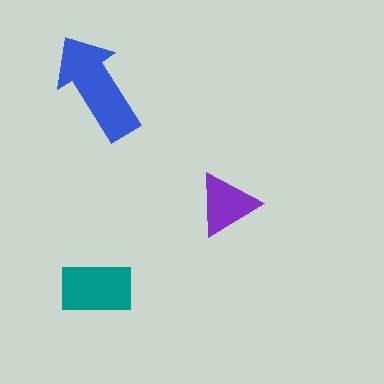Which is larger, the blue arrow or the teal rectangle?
The blue arrow.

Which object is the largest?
The blue arrow.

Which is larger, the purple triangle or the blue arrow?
The blue arrow.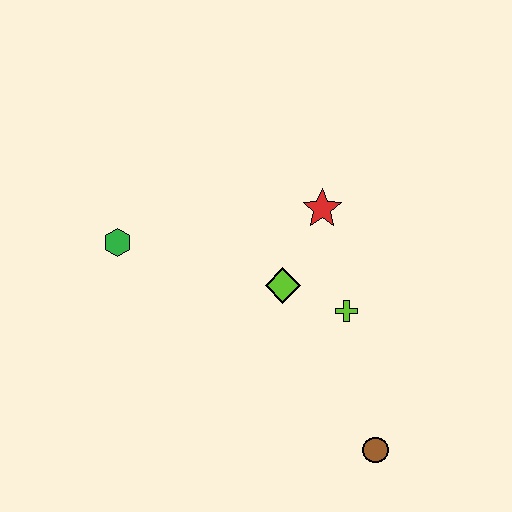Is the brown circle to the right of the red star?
Yes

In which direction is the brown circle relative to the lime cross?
The brown circle is below the lime cross.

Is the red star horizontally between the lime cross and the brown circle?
No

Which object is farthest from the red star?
The brown circle is farthest from the red star.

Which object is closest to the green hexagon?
The lime diamond is closest to the green hexagon.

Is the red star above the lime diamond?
Yes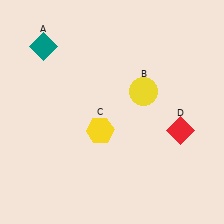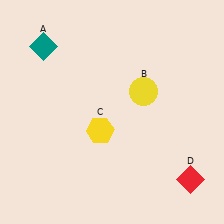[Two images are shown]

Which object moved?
The red diamond (D) moved down.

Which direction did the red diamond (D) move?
The red diamond (D) moved down.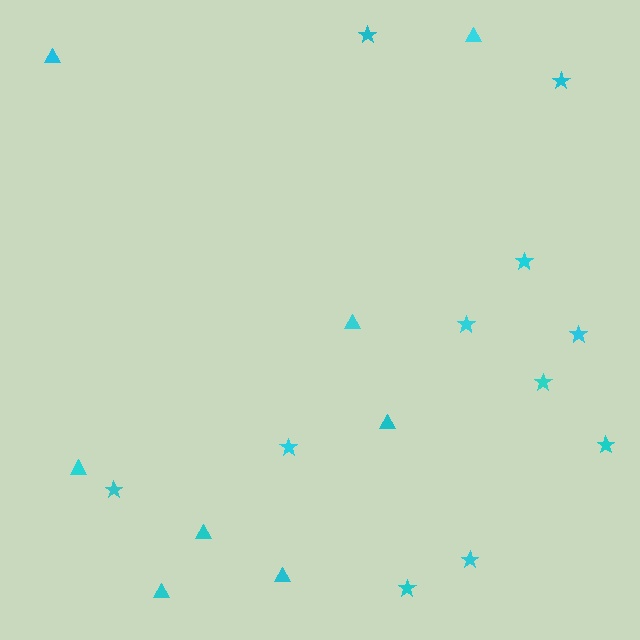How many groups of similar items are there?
There are 2 groups: one group of stars (11) and one group of triangles (8).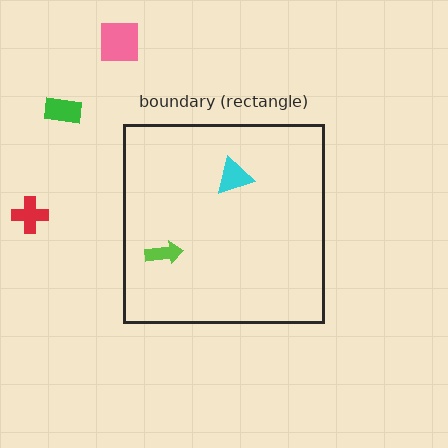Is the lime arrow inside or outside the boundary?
Inside.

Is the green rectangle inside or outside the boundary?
Outside.